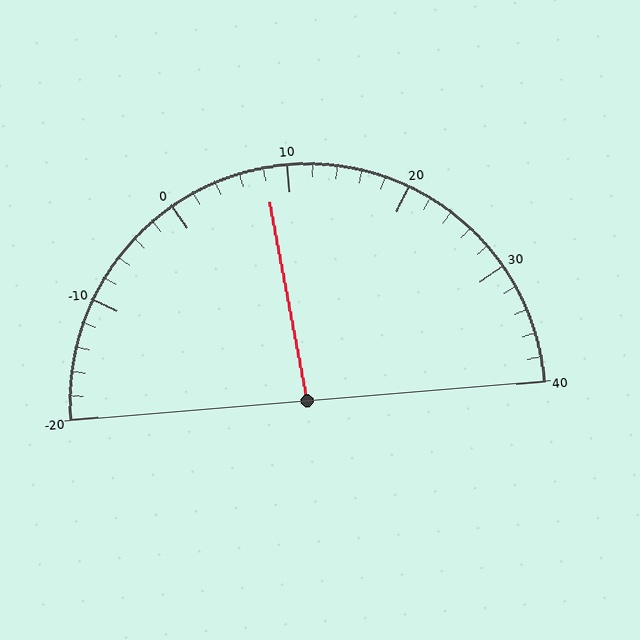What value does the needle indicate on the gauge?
The needle indicates approximately 8.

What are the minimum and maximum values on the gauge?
The gauge ranges from -20 to 40.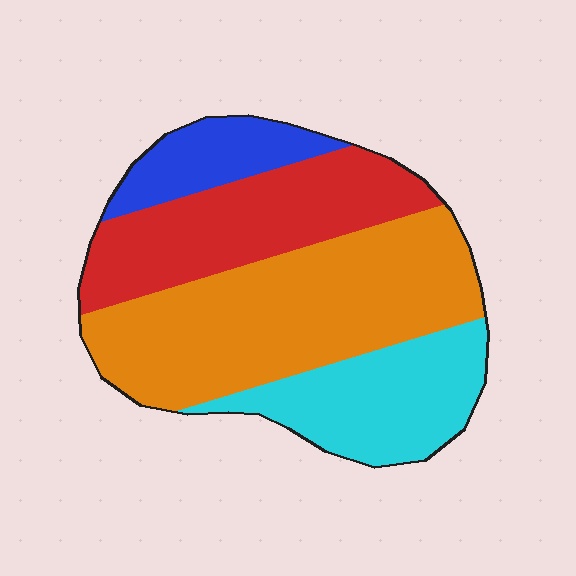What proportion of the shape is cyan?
Cyan takes up about one fifth (1/5) of the shape.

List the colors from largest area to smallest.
From largest to smallest: orange, red, cyan, blue.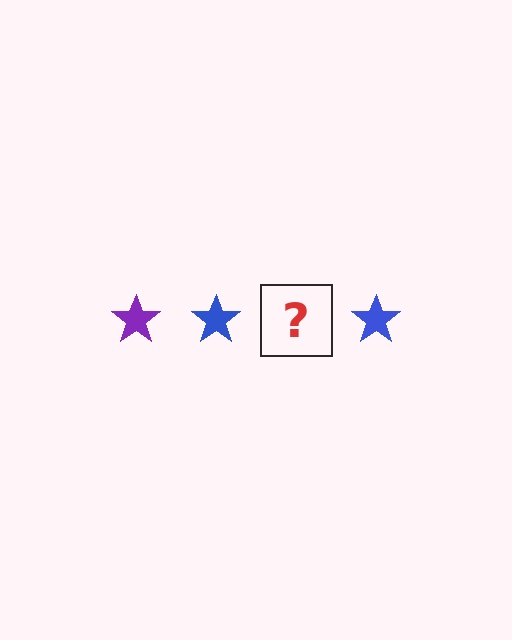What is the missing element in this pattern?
The missing element is a purple star.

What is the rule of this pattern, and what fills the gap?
The rule is that the pattern cycles through purple, blue stars. The gap should be filled with a purple star.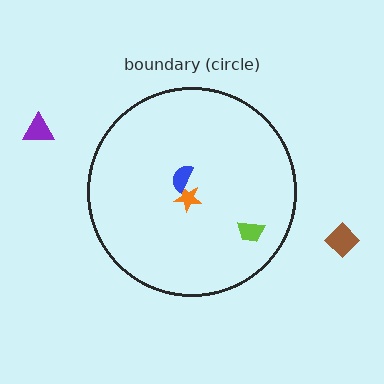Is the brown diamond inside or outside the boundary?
Outside.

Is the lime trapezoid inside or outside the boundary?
Inside.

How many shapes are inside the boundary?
3 inside, 2 outside.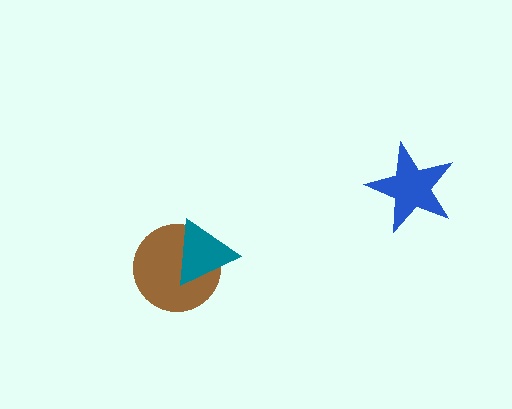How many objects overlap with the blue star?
0 objects overlap with the blue star.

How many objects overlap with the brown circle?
1 object overlaps with the brown circle.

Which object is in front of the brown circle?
The teal triangle is in front of the brown circle.